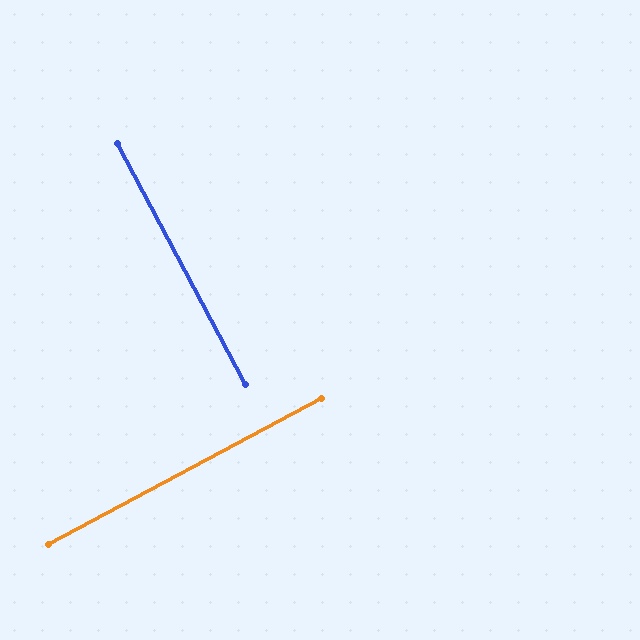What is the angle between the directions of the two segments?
Approximately 90 degrees.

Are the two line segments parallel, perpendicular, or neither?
Perpendicular — they meet at approximately 90°.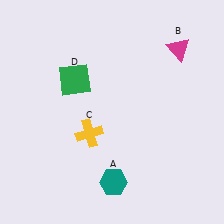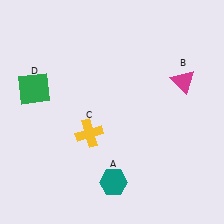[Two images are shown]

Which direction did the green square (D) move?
The green square (D) moved left.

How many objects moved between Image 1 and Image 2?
2 objects moved between the two images.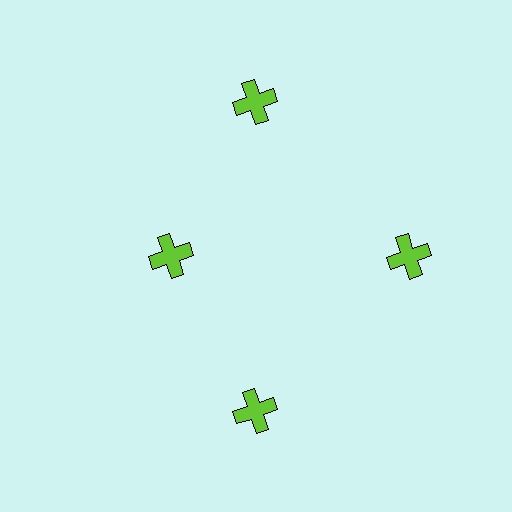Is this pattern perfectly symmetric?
No. The 4 lime crosses are arranged in a ring, but one element near the 9 o'clock position is pulled inward toward the center, breaking the 4-fold rotational symmetry.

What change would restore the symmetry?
The symmetry would be restored by moving it outward, back onto the ring so that all 4 crosses sit at equal angles and equal distance from the center.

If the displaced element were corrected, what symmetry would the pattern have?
It would have 4-fold rotational symmetry — the pattern would map onto itself every 90 degrees.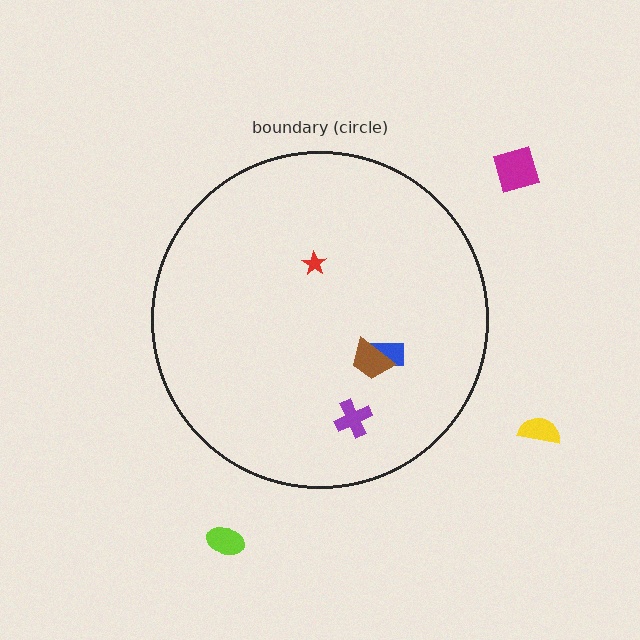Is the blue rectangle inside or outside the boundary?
Inside.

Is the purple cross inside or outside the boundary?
Inside.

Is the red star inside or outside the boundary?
Inside.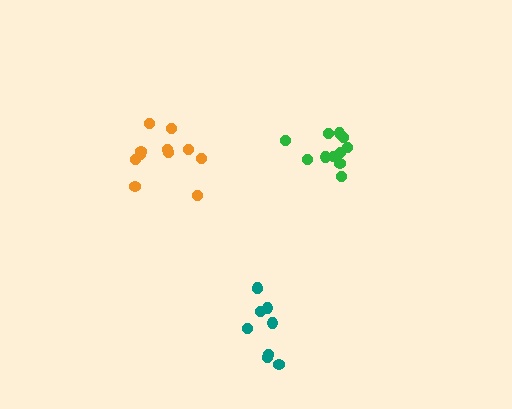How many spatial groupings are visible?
There are 3 spatial groupings.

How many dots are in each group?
Group 1: 11 dots, Group 2: 11 dots, Group 3: 9 dots (31 total).